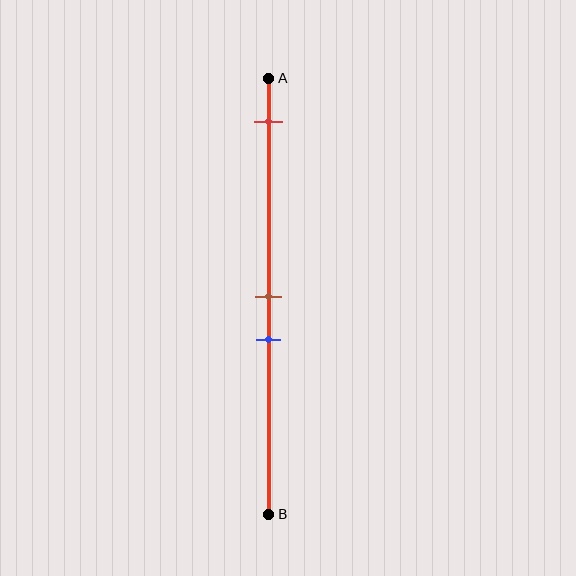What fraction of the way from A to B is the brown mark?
The brown mark is approximately 50% (0.5) of the way from A to B.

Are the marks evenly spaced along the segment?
No, the marks are not evenly spaced.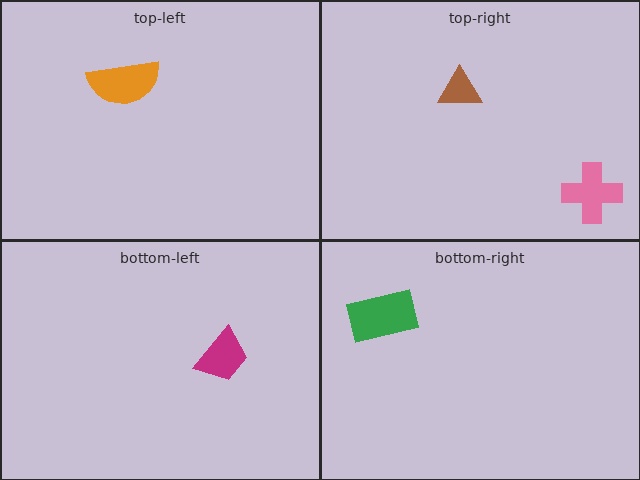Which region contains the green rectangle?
The bottom-right region.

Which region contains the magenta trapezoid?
The bottom-left region.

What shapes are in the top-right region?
The brown triangle, the pink cross.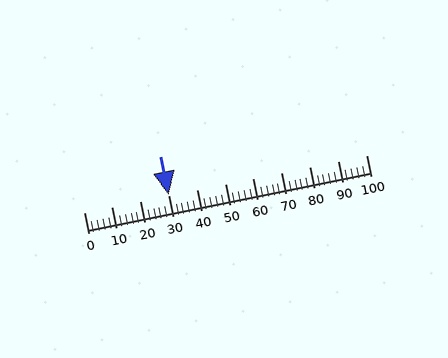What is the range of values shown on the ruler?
The ruler shows values from 0 to 100.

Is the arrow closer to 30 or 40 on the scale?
The arrow is closer to 30.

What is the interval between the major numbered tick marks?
The major tick marks are spaced 10 units apart.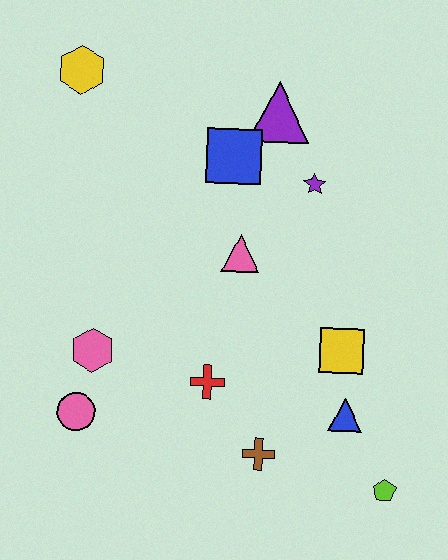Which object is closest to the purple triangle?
The blue square is closest to the purple triangle.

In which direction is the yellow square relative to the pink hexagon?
The yellow square is to the right of the pink hexagon.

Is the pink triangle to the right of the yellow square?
No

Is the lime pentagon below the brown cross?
Yes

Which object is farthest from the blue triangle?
The yellow hexagon is farthest from the blue triangle.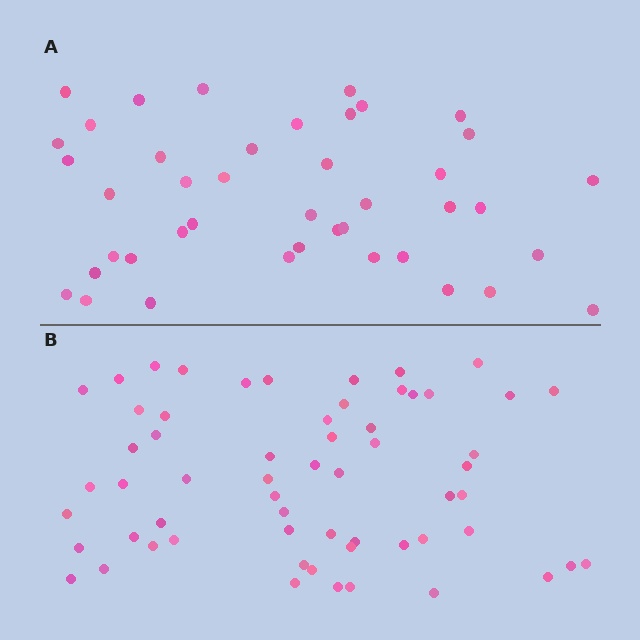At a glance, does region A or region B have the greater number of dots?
Region B (the bottom region) has more dots.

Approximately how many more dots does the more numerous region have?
Region B has approximately 20 more dots than region A.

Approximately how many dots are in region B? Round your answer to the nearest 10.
About 60 dots.